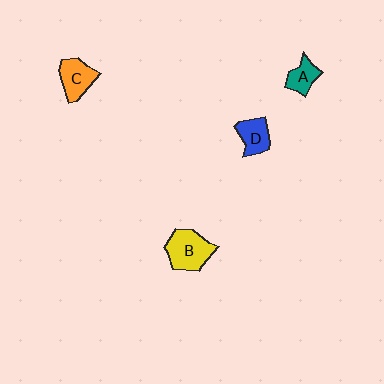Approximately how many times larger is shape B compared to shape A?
Approximately 1.9 times.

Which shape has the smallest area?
Shape A (teal).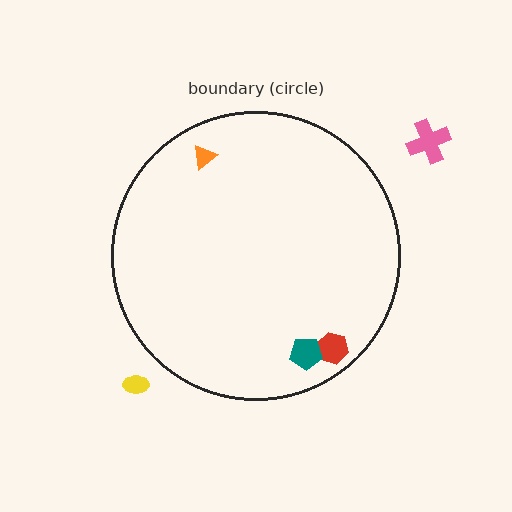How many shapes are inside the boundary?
3 inside, 2 outside.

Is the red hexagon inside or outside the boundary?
Inside.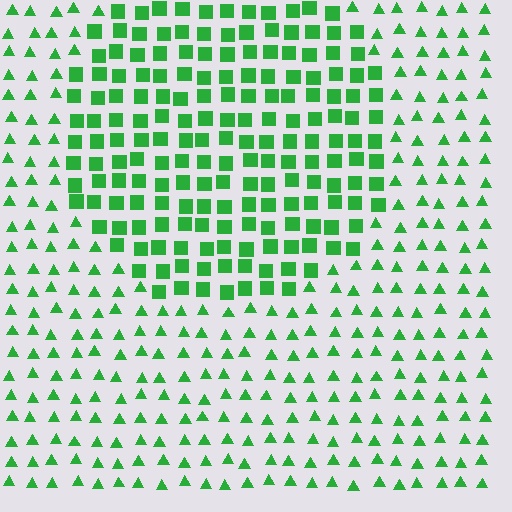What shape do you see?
I see a circle.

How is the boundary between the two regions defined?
The boundary is defined by a change in element shape: squares inside vs. triangles outside. All elements share the same color and spacing.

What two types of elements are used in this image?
The image uses squares inside the circle region and triangles outside it.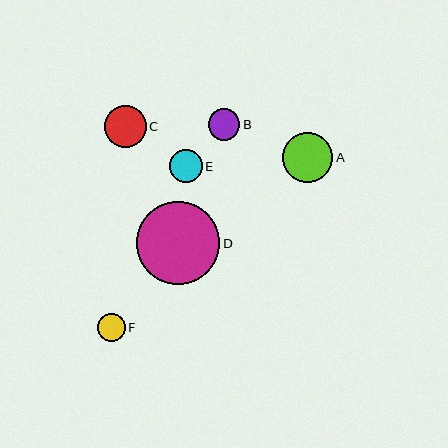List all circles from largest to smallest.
From largest to smallest: D, A, C, E, B, F.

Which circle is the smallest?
Circle F is the smallest with a size of approximately 28 pixels.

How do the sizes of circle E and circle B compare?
Circle E and circle B are approximately the same size.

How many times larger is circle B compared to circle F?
Circle B is approximately 1.1 times the size of circle F.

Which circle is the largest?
Circle D is the largest with a size of approximately 83 pixels.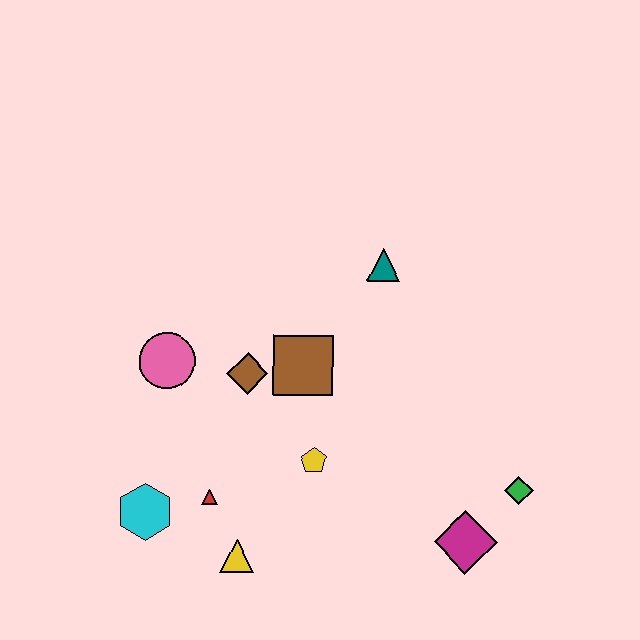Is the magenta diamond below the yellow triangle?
No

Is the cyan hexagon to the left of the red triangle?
Yes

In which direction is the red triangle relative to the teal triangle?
The red triangle is below the teal triangle.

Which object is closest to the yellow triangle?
The red triangle is closest to the yellow triangle.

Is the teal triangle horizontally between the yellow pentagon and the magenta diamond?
Yes